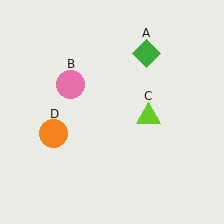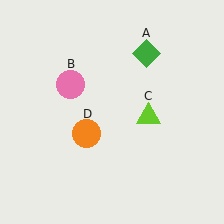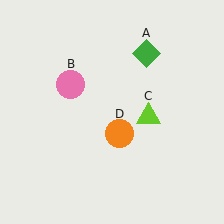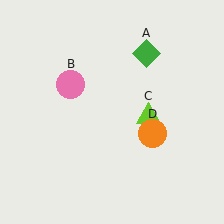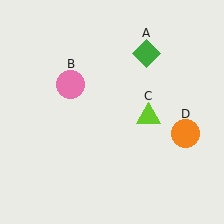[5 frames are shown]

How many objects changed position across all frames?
1 object changed position: orange circle (object D).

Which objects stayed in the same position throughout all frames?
Green diamond (object A) and pink circle (object B) and lime triangle (object C) remained stationary.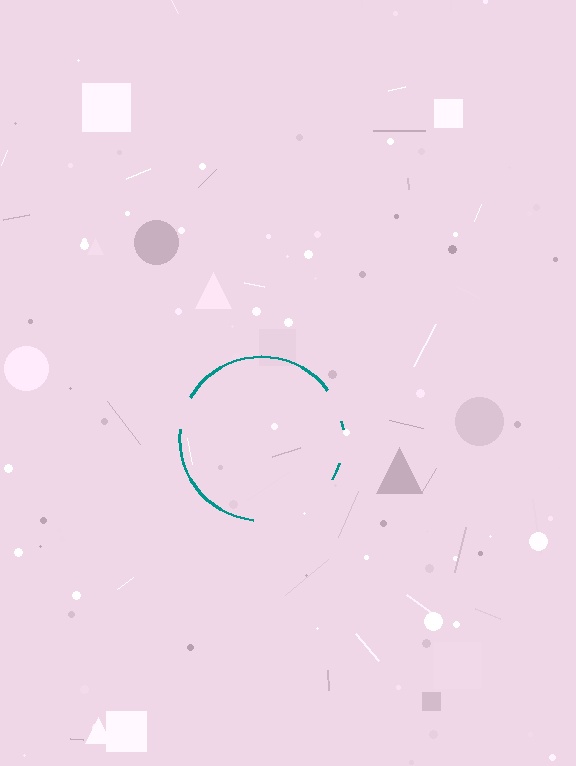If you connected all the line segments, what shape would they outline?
They would outline a circle.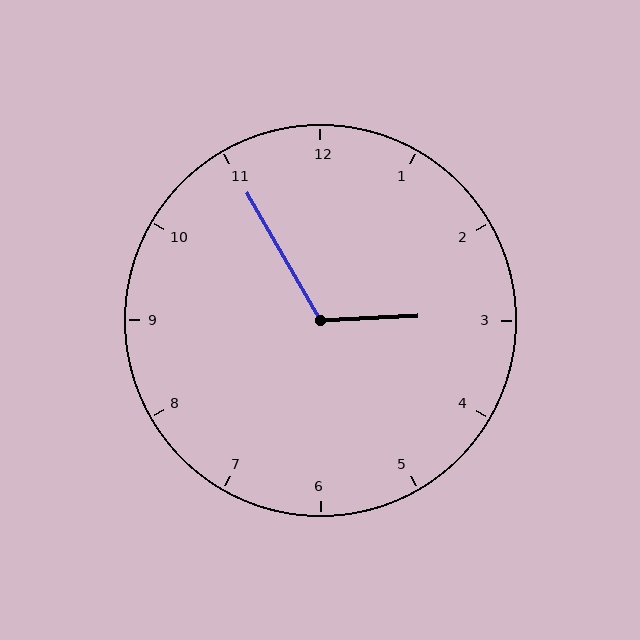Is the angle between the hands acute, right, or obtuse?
It is obtuse.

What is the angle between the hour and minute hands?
Approximately 118 degrees.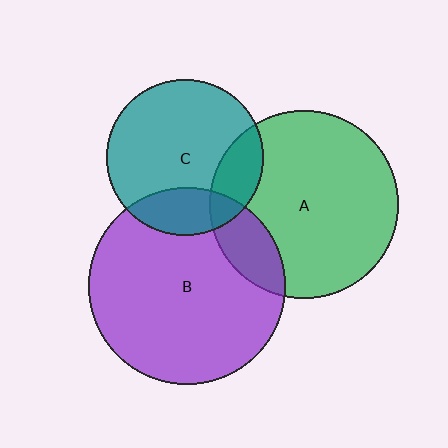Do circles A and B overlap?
Yes.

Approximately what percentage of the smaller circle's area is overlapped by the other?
Approximately 15%.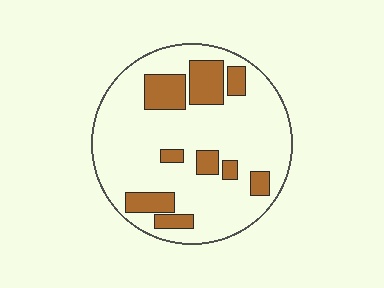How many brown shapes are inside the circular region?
9.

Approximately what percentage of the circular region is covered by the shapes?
Approximately 20%.